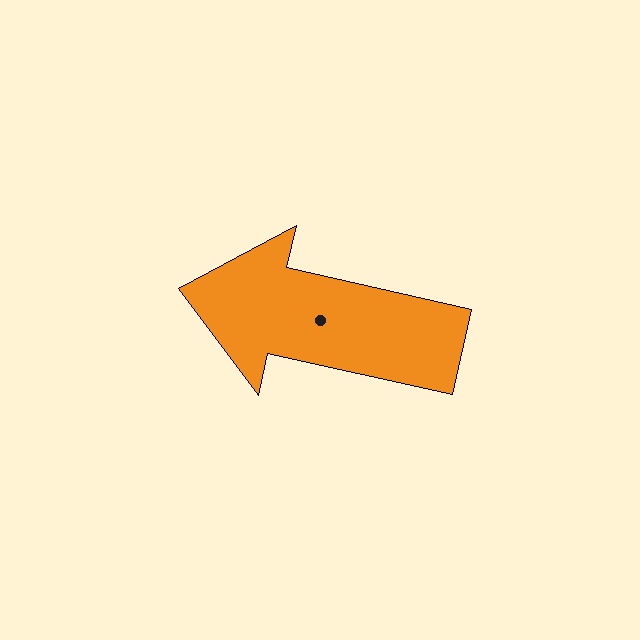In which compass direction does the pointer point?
West.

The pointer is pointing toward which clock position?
Roughly 9 o'clock.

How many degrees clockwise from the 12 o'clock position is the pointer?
Approximately 283 degrees.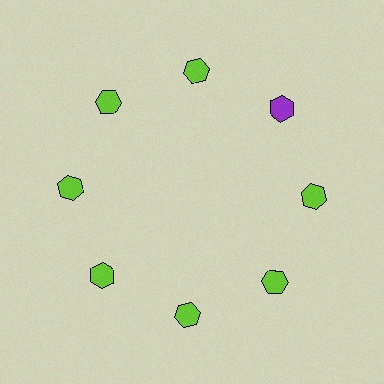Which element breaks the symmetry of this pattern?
The purple hexagon at roughly the 2 o'clock position breaks the symmetry. All other shapes are lime hexagons.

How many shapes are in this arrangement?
There are 8 shapes arranged in a ring pattern.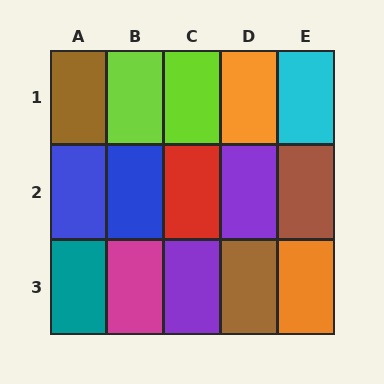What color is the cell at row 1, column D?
Orange.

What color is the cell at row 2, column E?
Brown.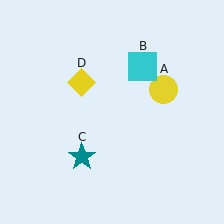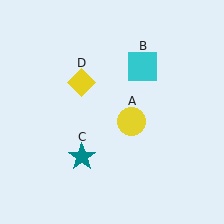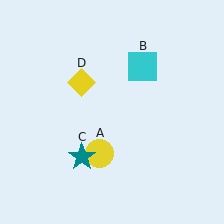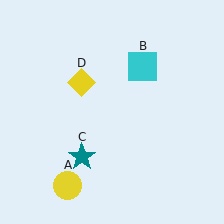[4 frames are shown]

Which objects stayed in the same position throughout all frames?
Cyan square (object B) and teal star (object C) and yellow diamond (object D) remained stationary.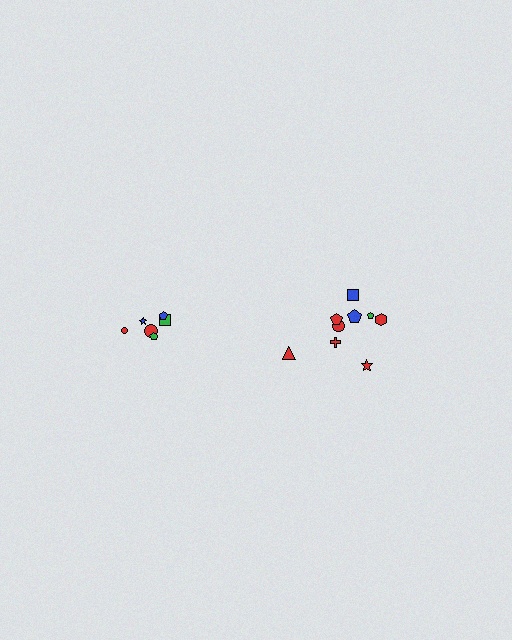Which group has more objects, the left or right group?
The right group.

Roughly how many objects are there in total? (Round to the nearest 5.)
Roughly 15 objects in total.